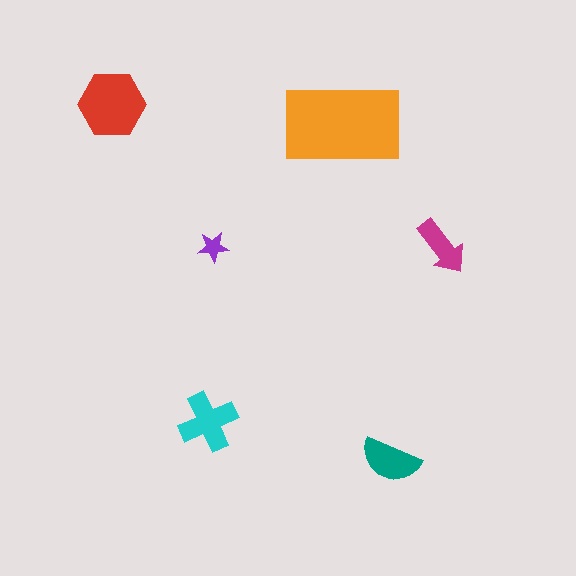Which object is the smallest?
The purple star.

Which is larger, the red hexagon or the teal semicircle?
The red hexagon.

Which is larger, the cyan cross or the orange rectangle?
The orange rectangle.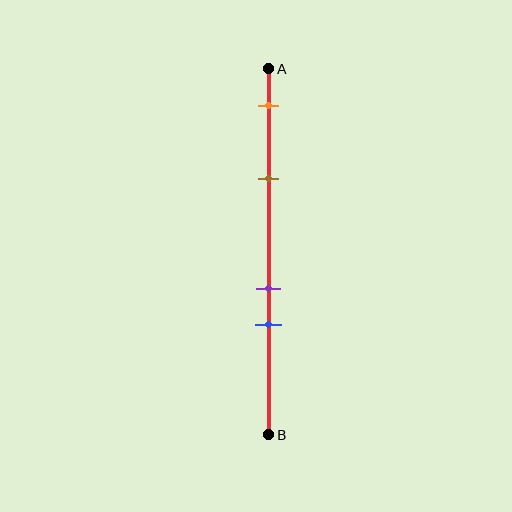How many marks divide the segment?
There are 4 marks dividing the segment.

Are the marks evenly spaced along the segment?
No, the marks are not evenly spaced.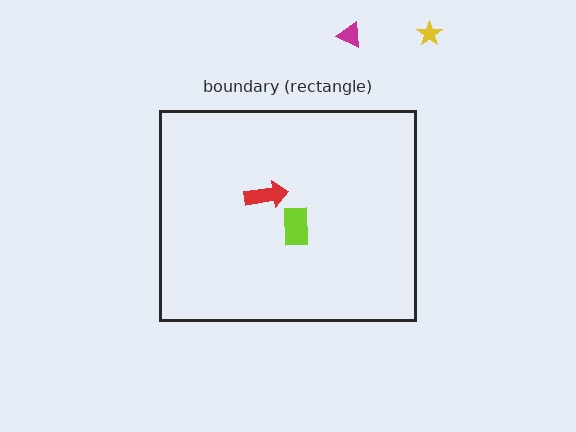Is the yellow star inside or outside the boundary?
Outside.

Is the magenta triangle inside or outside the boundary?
Outside.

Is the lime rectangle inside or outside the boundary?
Inside.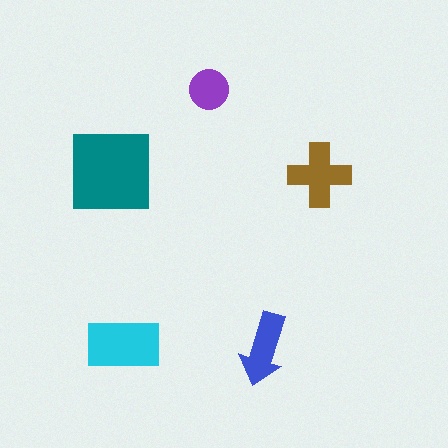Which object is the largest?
The teal square.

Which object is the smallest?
The purple circle.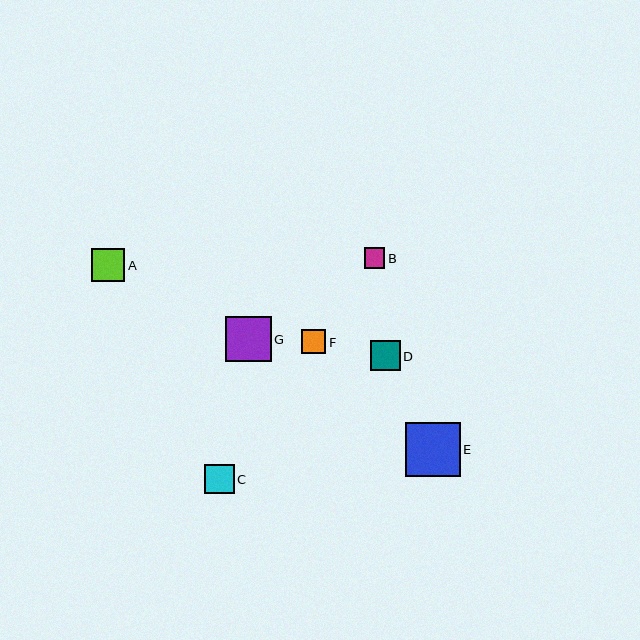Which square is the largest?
Square E is the largest with a size of approximately 54 pixels.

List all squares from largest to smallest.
From largest to smallest: E, G, A, C, D, F, B.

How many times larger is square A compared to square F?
Square A is approximately 1.4 times the size of square F.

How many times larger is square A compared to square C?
Square A is approximately 1.1 times the size of square C.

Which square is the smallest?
Square B is the smallest with a size of approximately 20 pixels.